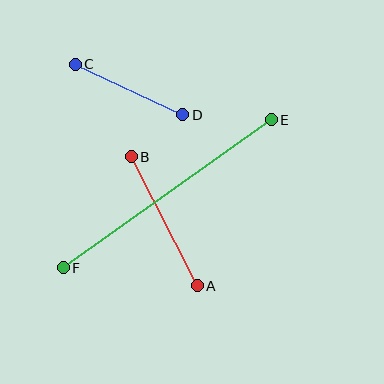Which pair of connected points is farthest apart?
Points E and F are farthest apart.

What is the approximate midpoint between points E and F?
The midpoint is at approximately (167, 194) pixels.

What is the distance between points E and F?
The distance is approximately 255 pixels.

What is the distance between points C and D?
The distance is approximately 119 pixels.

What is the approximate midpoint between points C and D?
The midpoint is at approximately (129, 90) pixels.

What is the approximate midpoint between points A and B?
The midpoint is at approximately (164, 221) pixels.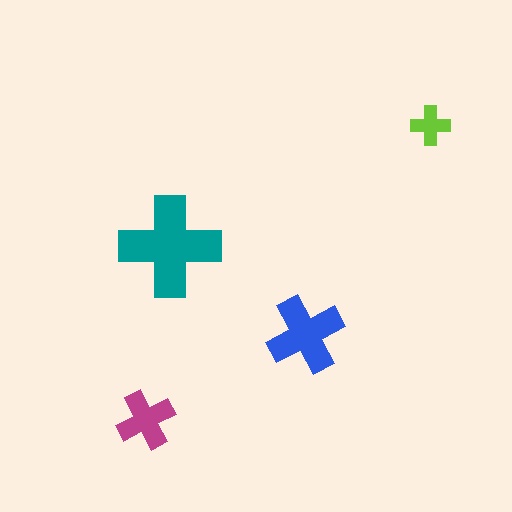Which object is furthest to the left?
The magenta cross is leftmost.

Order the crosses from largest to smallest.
the teal one, the blue one, the magenta one, the lime one.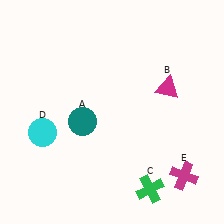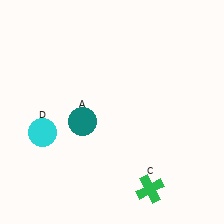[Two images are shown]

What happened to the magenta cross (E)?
The magenta cross (E) was removed in Image 2. It was in the bottom-right area of Image 1.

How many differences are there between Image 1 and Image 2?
There are 2 differences between the two images.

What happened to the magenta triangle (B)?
The magenta triangle (B) was removed in Image 2. It was in the top-right area of Image 1.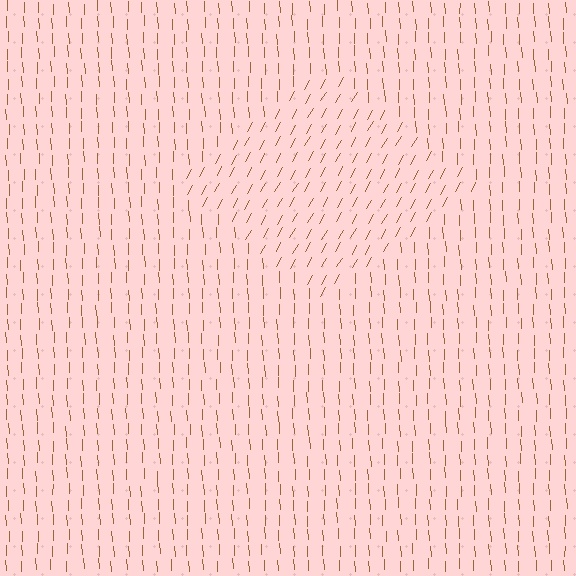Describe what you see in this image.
The image is filled with small brown line segments. A diamond region in the image has lines oriented differently from the surrounding lines, creating a visible texture boundary.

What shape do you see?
I see a diamond.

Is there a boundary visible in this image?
Yes, there is a texture boundary formed by a change in line orientation.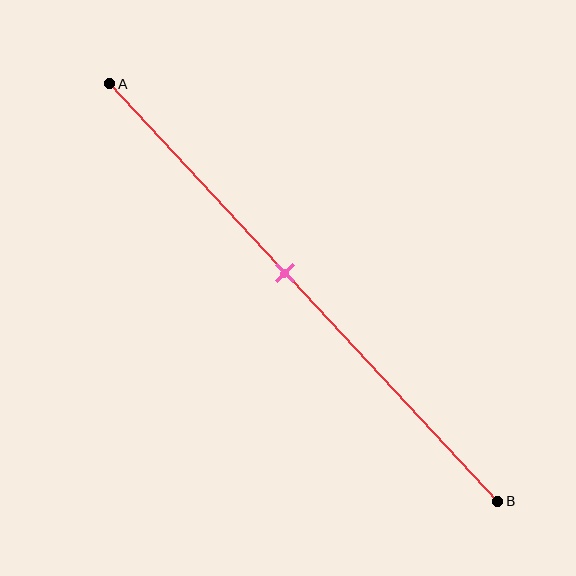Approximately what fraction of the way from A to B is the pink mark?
The pink mark is approximately 45% of the way from A to B.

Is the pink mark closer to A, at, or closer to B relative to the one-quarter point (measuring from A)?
The pink mark is closer to point B than the one-quarter point of segment AB.